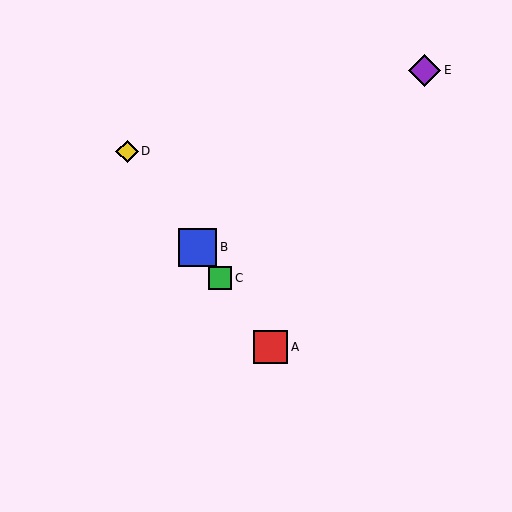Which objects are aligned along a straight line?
Objects A, B, C, D are aligned along a straight line.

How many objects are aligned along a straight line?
4 objects (A, B, C, D) are aligned along a straight line.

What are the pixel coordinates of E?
Object E is at (425, 70).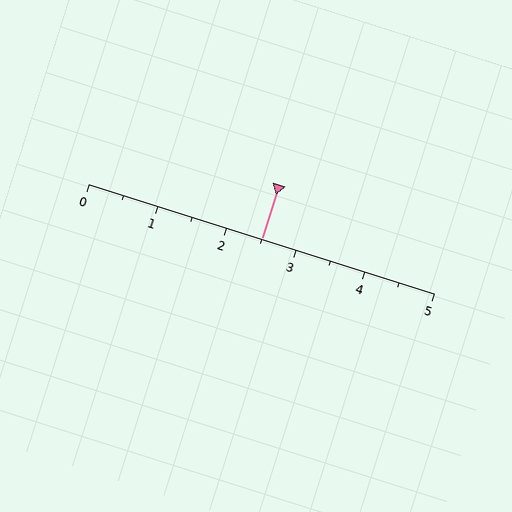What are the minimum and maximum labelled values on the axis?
The axis runs from 0 to 5.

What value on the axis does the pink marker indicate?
The marker indicates approximately 2.5.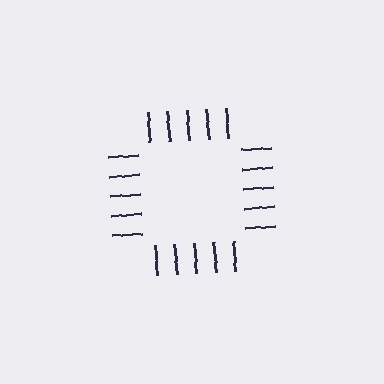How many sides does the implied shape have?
4 sides — the line-ends trace a square.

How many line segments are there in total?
20 — 5 along each of the 4 edges.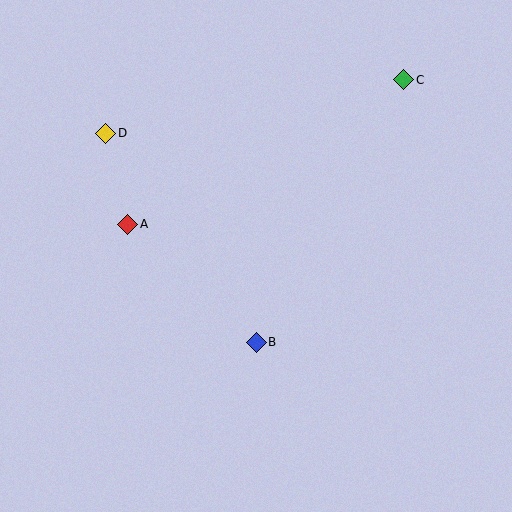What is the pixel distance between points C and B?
The distance between C and B is 301 pixels.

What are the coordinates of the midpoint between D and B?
The midpoint between D and B is at (181, 238).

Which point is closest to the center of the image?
Point B at (256, 342) is closest to the center.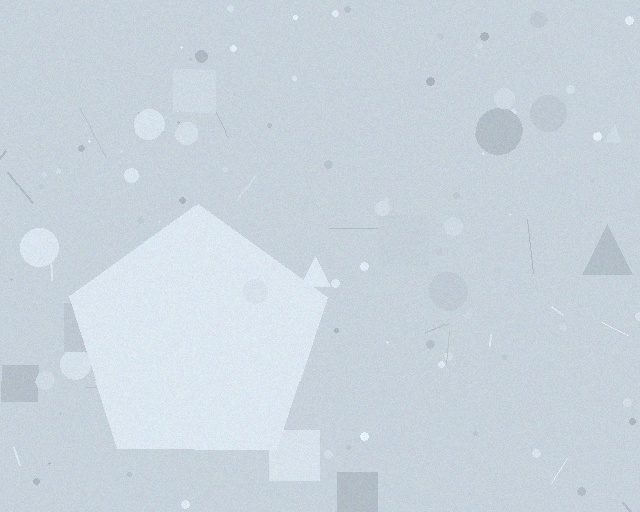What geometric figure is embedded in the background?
A pentagon is embedded in the background.